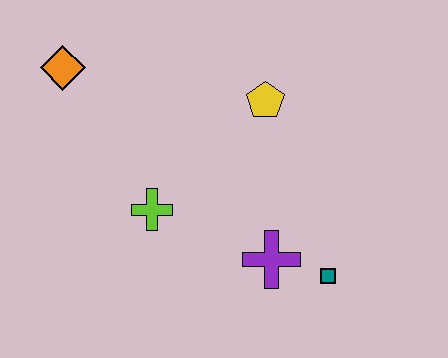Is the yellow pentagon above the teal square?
Yes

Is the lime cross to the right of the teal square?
No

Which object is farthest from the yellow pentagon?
The orange diamond is farthest from the yellow pentagon.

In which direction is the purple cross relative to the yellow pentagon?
The purple cross is below the yellow pentagon.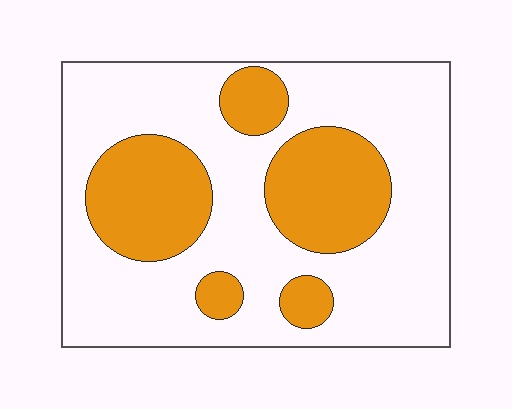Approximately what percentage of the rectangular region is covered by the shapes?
Approximately 30%.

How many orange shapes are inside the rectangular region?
5.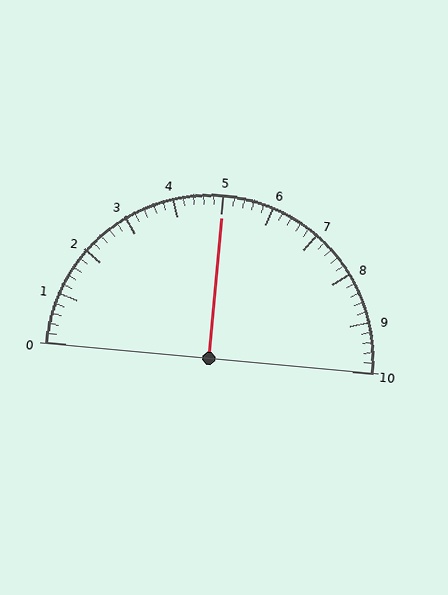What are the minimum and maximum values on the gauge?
The gauge ranges from 0 to 10.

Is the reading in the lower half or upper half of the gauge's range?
The reading is in the upper half of the range (0 to 10).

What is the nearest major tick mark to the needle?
The nearest major tick mark is 5.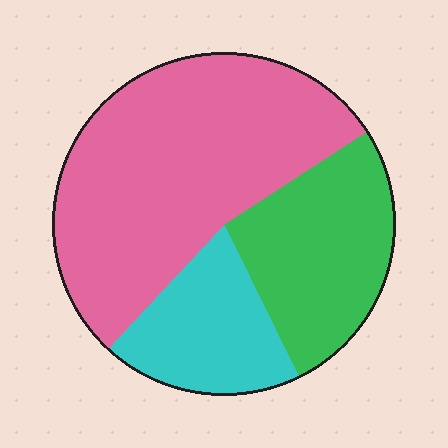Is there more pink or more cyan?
Pink.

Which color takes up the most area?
Pink, at roughly 55%.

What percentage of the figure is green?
Green covers 27% of the figure.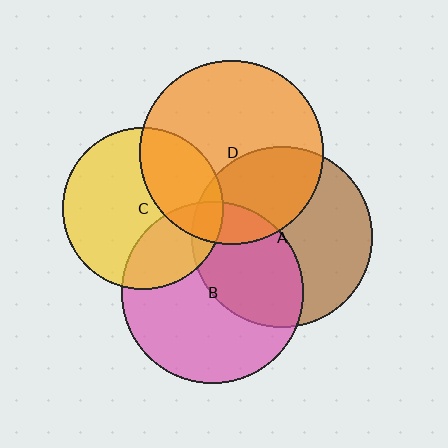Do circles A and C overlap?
Yes.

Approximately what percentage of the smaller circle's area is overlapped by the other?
Approximately 10%.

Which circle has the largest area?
Circle D (orange).